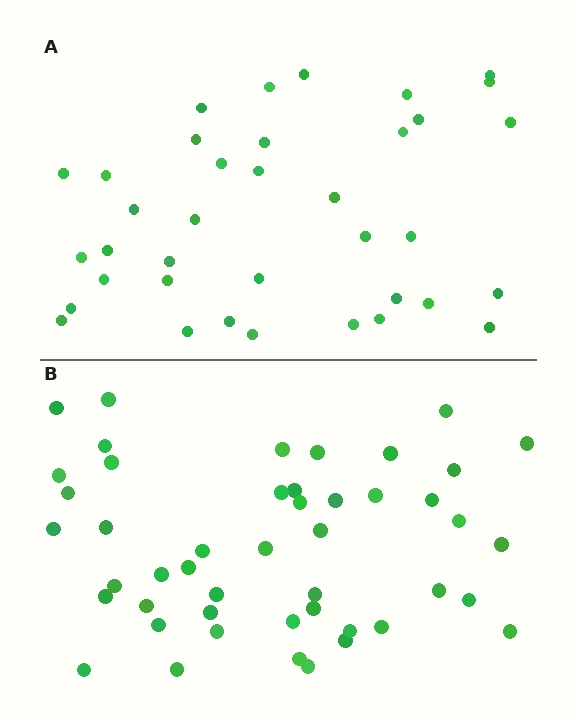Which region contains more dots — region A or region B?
Region B (the bottom region) has more dots.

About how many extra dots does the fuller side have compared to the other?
Region B has roughly 10 or so more dots than region A.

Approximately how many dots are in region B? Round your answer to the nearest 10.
About 50 dots. (The exact count is 47, which rounds to 50.)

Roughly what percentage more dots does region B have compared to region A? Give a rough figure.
About 25% more.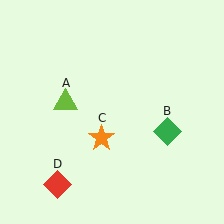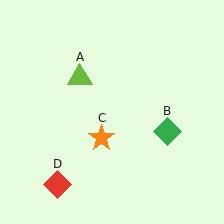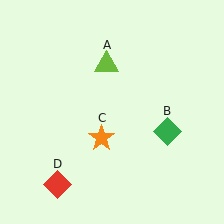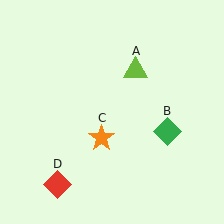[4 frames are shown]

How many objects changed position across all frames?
1 object changed position: lime triangle (object A).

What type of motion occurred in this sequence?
The lime triangle (object A) rotated clockwise around the center of the scene.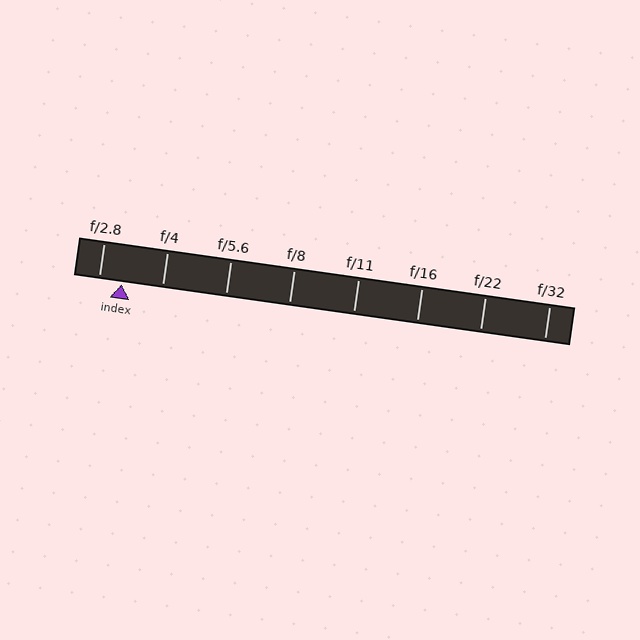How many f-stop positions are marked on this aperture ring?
There are 8 f-stop positions marked.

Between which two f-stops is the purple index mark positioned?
The index mark is between f/2.8 and f/4.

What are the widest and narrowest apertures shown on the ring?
The widest aperture shown is f/2.8 and the narrowest is f/32.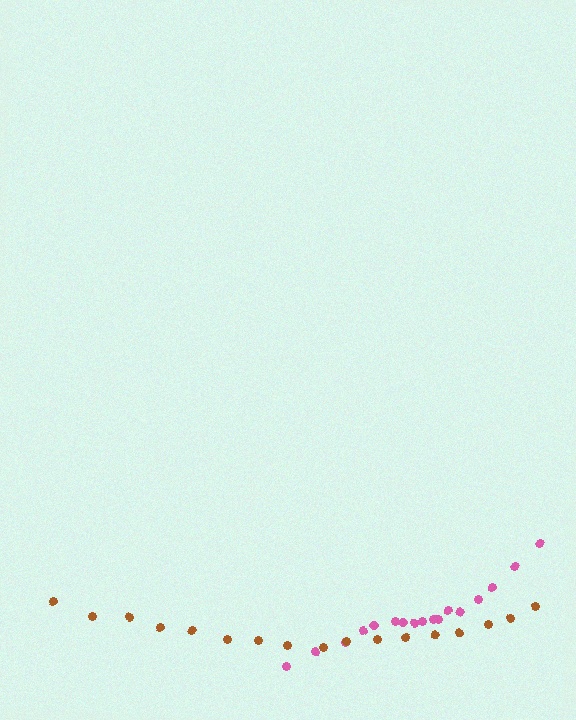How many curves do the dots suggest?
There are 2 distinct paths.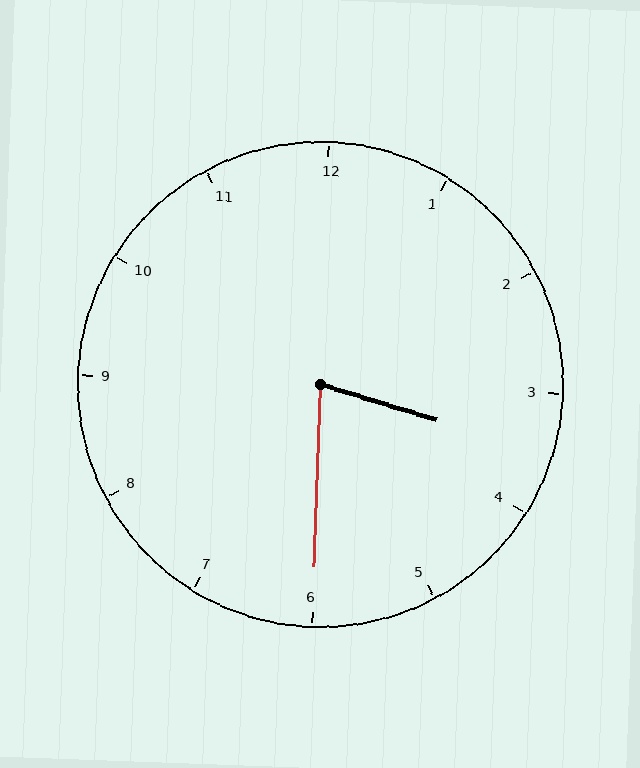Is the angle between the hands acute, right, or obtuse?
It is acute.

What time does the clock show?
3:30.